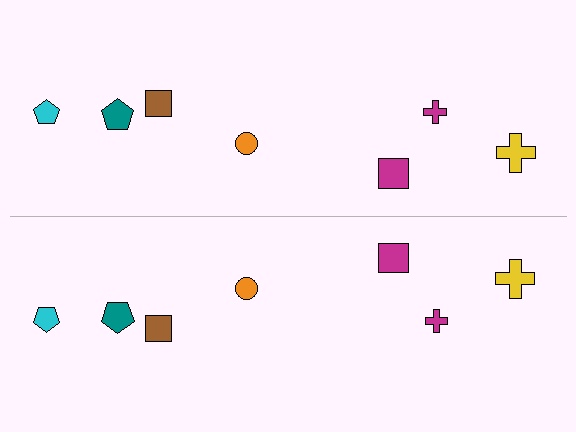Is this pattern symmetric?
Yes, this pattern has bilateral (reflection) symmetry.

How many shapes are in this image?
There are 14 shapes in this image.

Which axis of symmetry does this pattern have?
The pattern has a horizontal axis of symmetry running through the center of the image.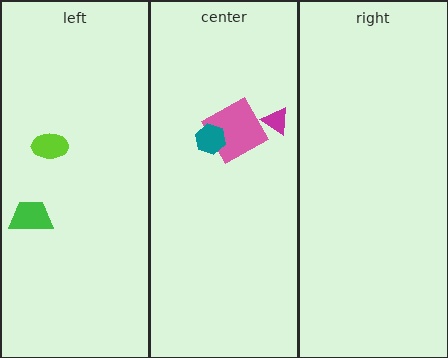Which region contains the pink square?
The center region.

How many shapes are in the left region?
2.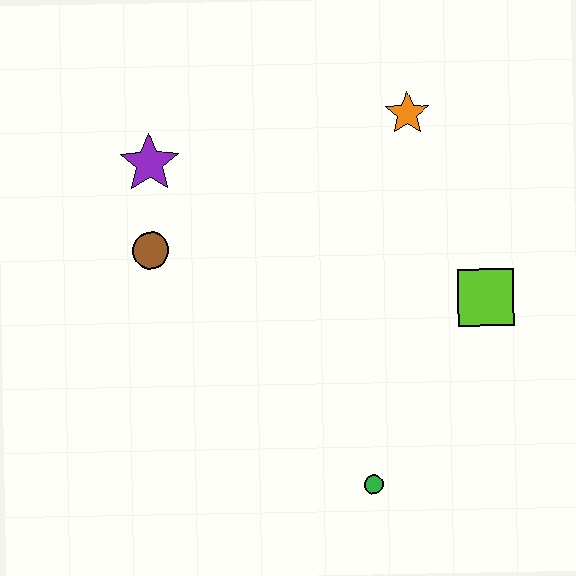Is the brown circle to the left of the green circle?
Yes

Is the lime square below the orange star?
Yes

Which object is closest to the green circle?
The lime square is closest to the green circle.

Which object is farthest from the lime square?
The purple star is farthest from the lime square.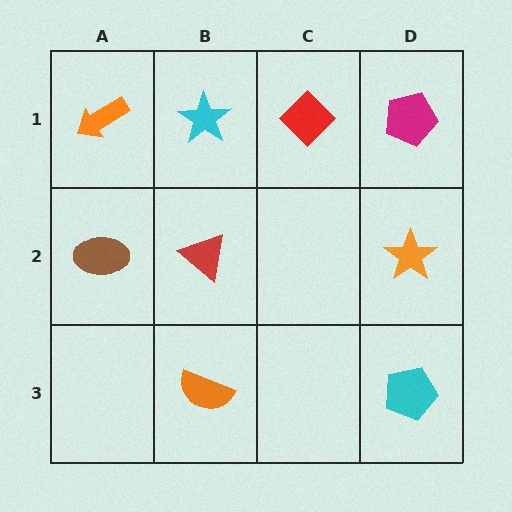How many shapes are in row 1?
4 shapes.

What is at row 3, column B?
An orange semicircle.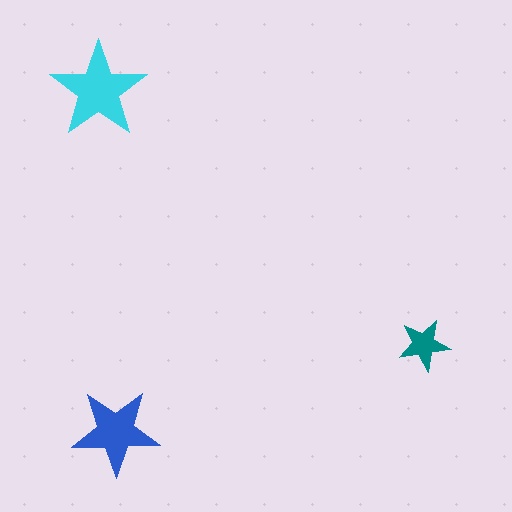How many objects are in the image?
There are 3 objects in the image.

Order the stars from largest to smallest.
the cyan one, the blue one, the teal one.